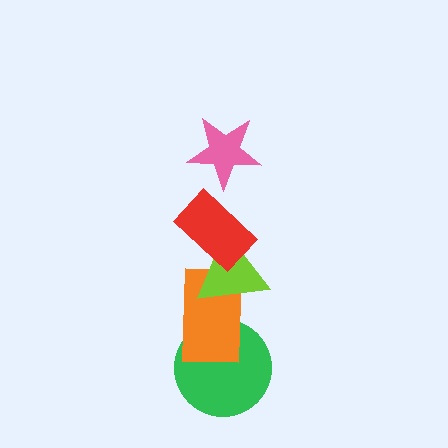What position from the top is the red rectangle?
The red rectangle is 2nd from the top.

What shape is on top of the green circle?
The orange rectangle is on top of the green circle.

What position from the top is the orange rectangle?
The orange rectangle is 4th from the top.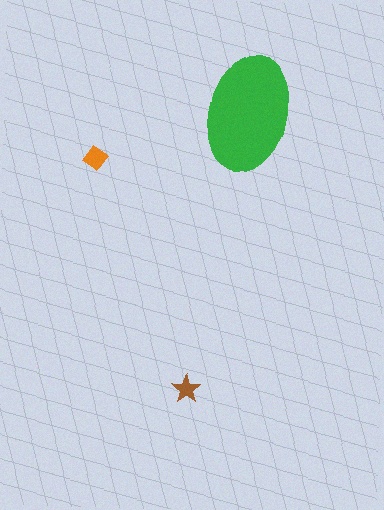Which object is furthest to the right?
The green ellipse is rightmost.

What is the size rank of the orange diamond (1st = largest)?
2nd.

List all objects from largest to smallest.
The green ellipse, the orange diamond, the brown star.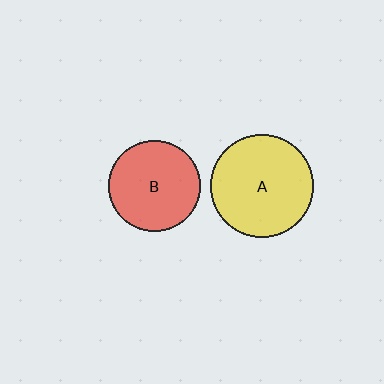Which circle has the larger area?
Circle A (yellow).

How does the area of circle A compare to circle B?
Approximately 1.3 times.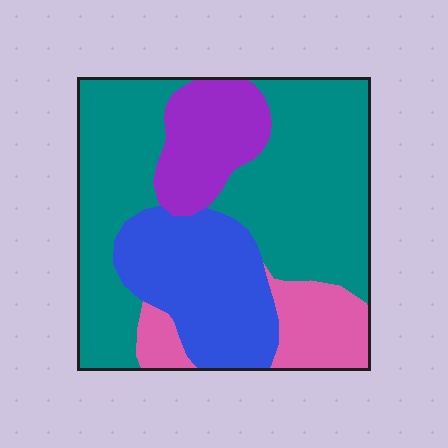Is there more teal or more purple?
Teal.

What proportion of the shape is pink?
Pink covers 13% of the shape.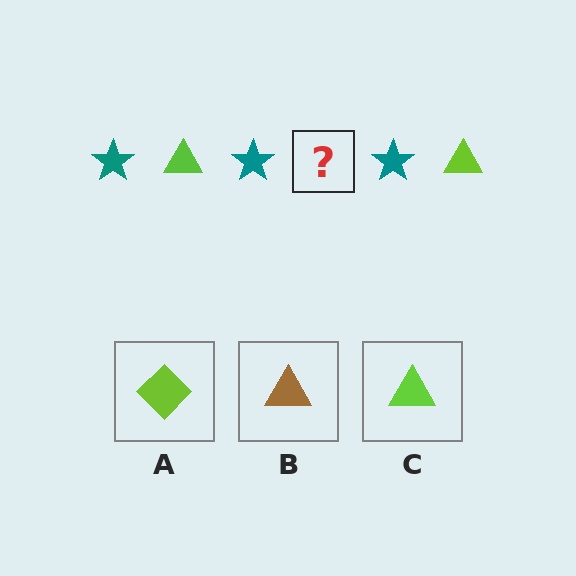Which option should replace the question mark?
Option C.